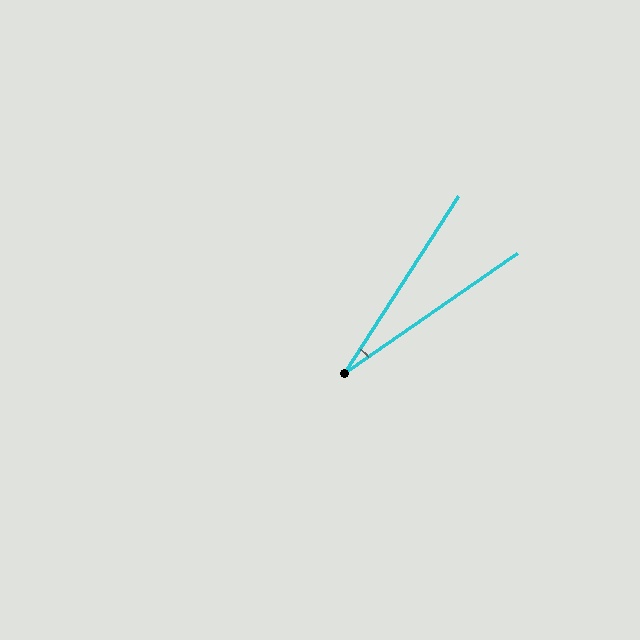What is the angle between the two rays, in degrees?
Approximately 23 degrees.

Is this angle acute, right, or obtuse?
It is acute.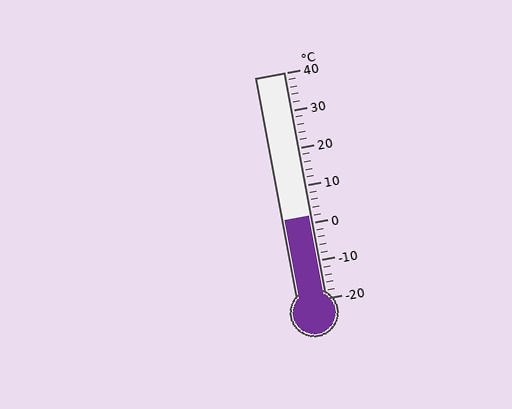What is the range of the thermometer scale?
The thermometer scale ranges from -20°C to 40°C.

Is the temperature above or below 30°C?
The temperature is below 30°C.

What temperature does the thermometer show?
The thermometer shows approximately 2°C.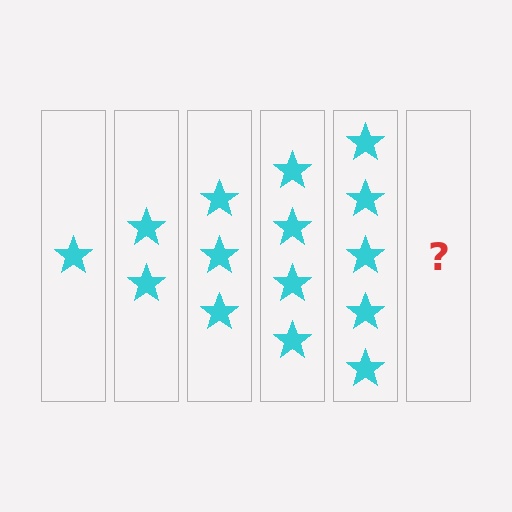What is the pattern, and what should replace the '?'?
The pattern is that each step adds one more star. The '?' should be 6 stars.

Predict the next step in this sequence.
The next step is 6 stars.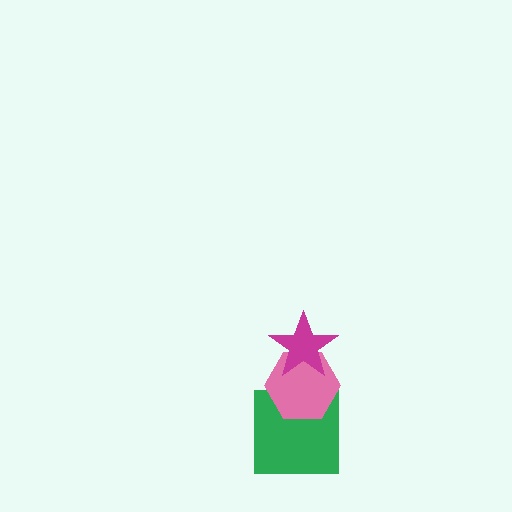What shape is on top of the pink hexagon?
The magenta star is on top of the pink hexagon.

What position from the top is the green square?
The green square is 3rd from the top.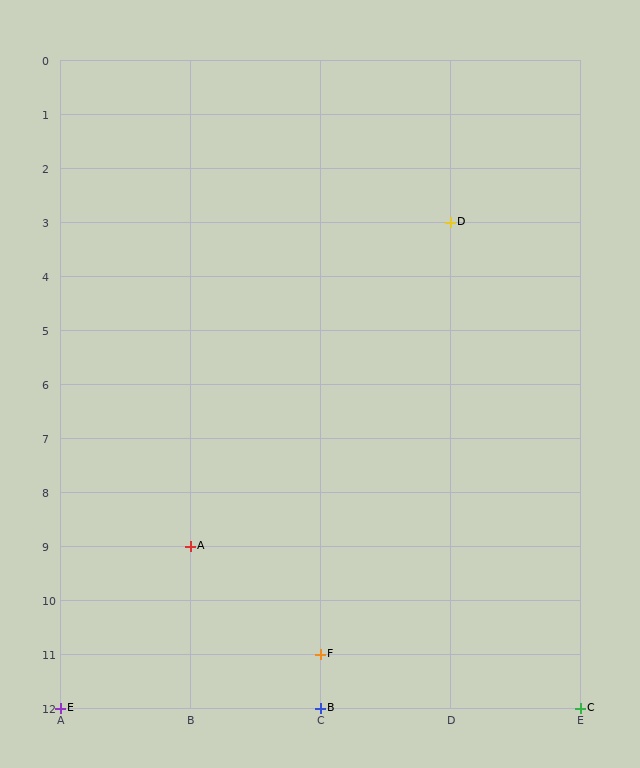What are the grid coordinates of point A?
Point A is at grid coordinates (B, 9).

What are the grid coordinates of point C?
Point C is at grid coordinates (E, 12).